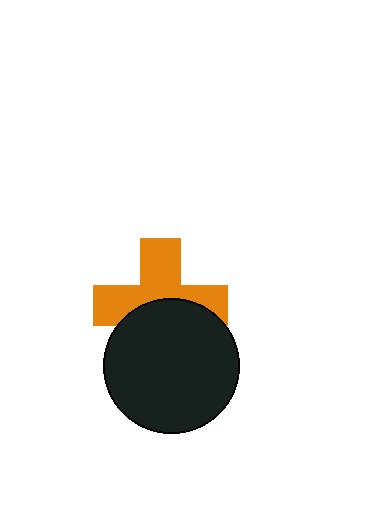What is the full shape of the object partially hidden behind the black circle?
The partially hidden object is an orange cross.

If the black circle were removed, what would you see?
You would see the complete orange cross.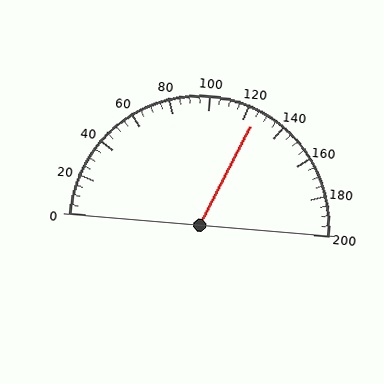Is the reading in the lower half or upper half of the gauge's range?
The reading is in the upper half of the range (0 to 200).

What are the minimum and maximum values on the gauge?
The gauge ranges from 0 to 200.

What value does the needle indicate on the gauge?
The needle indicates approximately 125.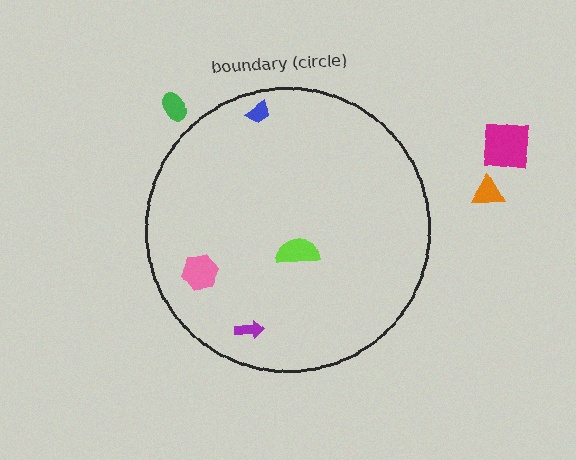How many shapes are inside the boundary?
4 inside, 3 outside.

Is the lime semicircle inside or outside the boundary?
Inside.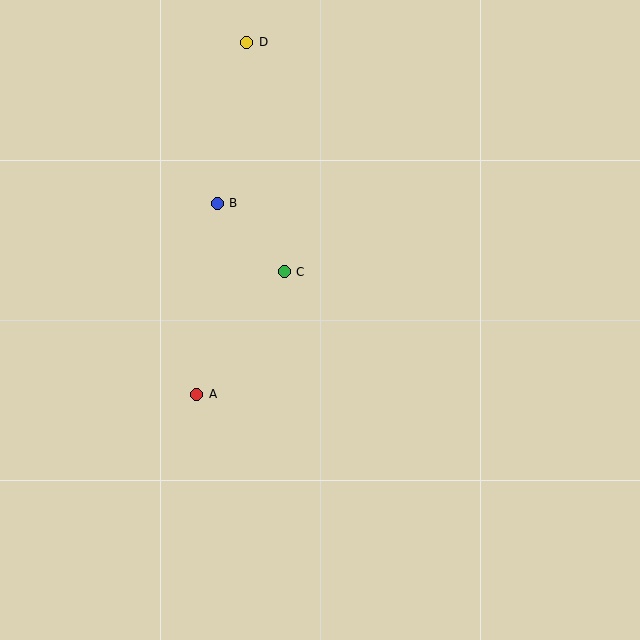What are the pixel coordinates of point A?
Point A is at (197, 394).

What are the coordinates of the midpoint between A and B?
The midpoint between A and B is at (207, 299).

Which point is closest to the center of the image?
Point C at (284, 272) is closest to the center.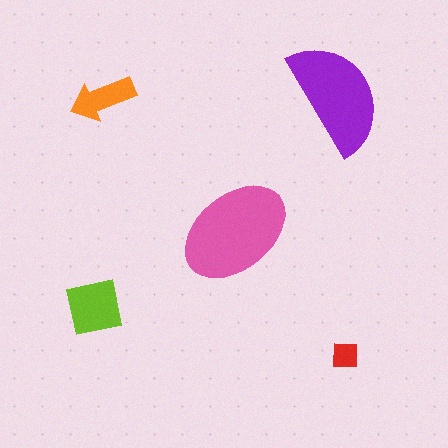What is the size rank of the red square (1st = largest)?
5th.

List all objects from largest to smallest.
The pink ellipse, the purple semicircle, the lime square, the orange arrow, the red square.